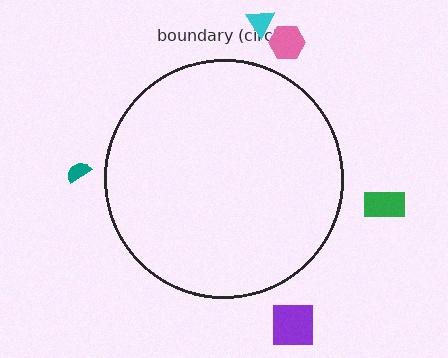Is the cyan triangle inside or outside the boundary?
Outside.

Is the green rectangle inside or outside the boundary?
Outside.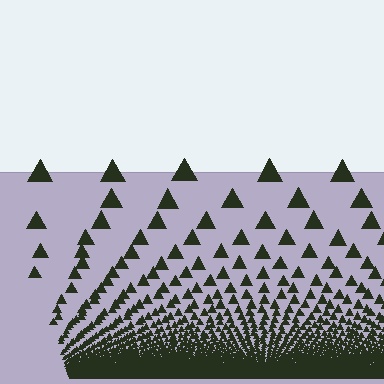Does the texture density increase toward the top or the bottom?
Density increases toward the bottom.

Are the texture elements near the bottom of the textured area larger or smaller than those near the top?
Smaller. The gradient is inverted — elements near the bottom are smaller and denser.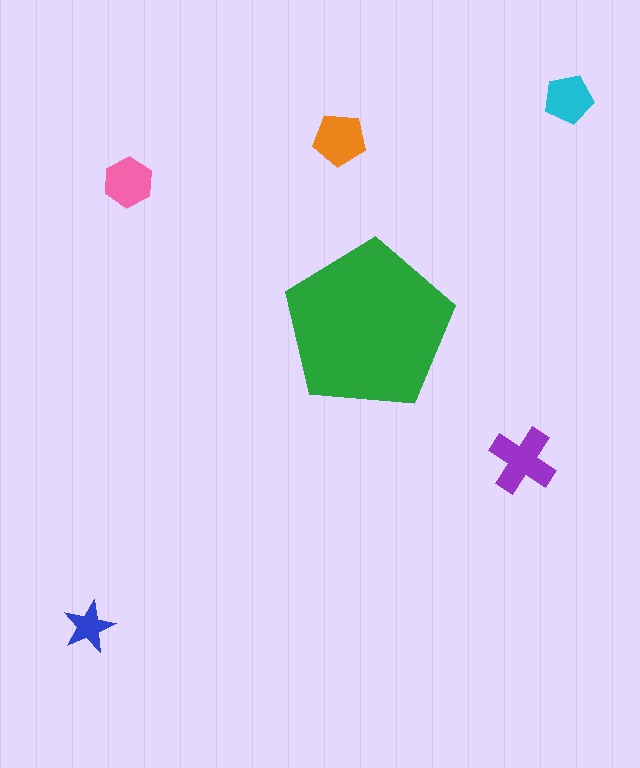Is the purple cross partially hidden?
No, the purple cross is fully visible.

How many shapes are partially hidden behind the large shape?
0 shapes are partially hidden.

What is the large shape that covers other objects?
A green pentagon.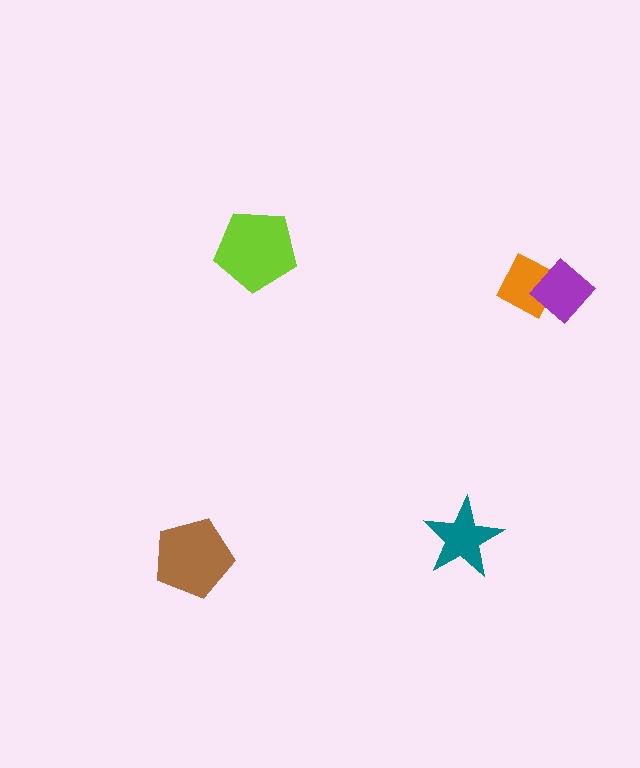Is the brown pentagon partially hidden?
No, no other shape covers it.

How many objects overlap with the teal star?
0 objects overlap with the teal star.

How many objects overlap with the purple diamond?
1 object overlaps with the purple diamond.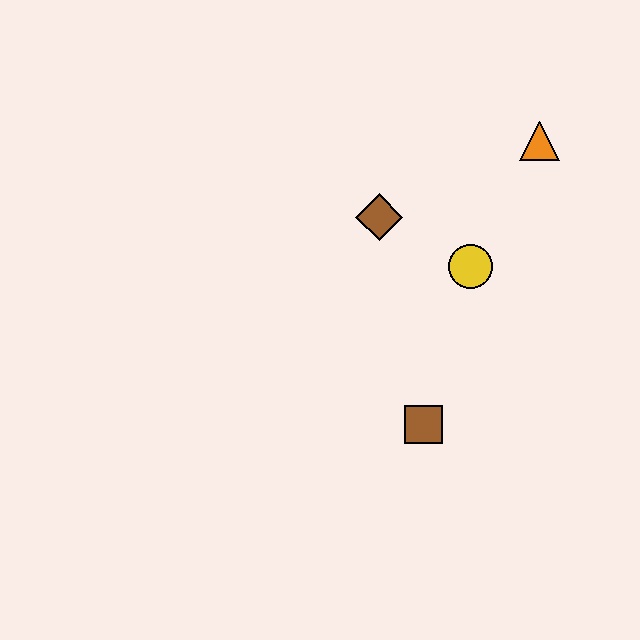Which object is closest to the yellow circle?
The brown diamond is closest to the yellow circle.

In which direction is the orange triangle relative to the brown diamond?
The orange triangle is to the right of the brown diamond.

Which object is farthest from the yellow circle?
The brown square is farthest from the yellow circle.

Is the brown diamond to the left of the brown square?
Yes